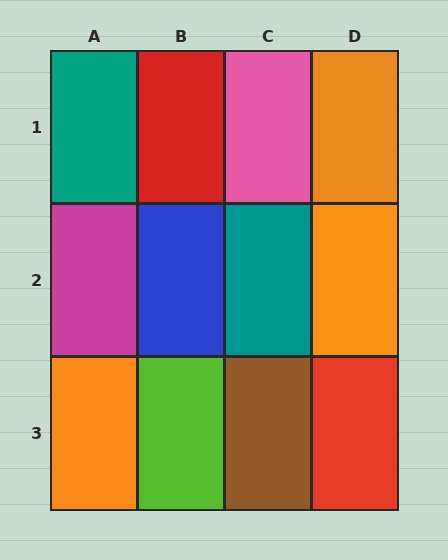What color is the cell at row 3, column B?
Lime.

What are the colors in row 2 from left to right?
Magenta, blue, teal, orange.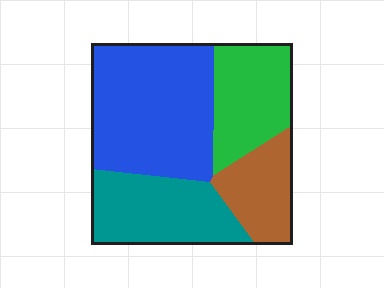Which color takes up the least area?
Brown, at roughly 15%.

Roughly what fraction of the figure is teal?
Teal takes up about one quarter (1/4) of the figure.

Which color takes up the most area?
Blue, at roughly 40%.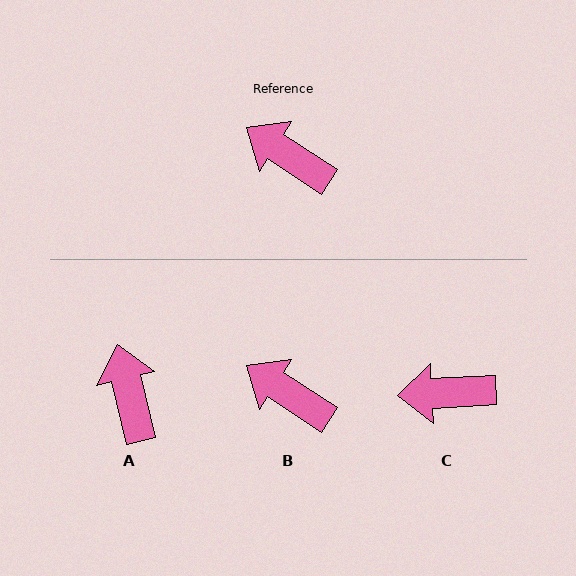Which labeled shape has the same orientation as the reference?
B.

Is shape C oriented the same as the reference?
No, it is off by about 36 degrees.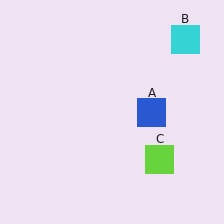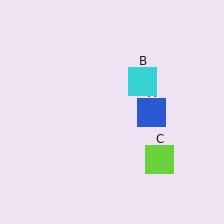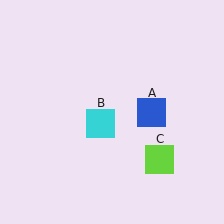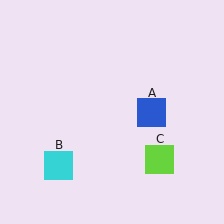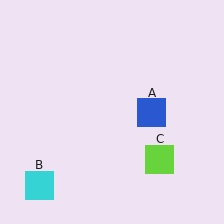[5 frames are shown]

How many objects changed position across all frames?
1 object changed position: cyan square (object B).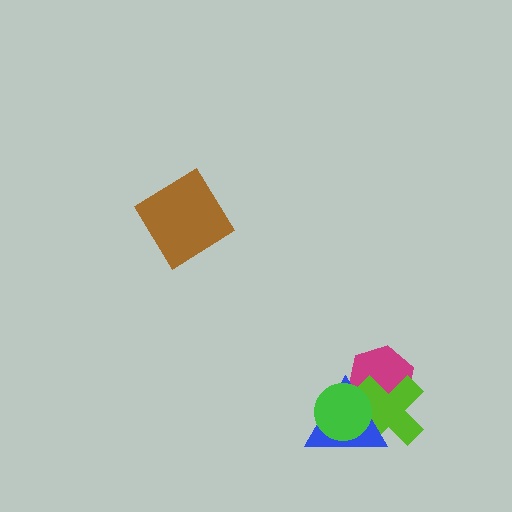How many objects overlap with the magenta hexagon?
3 objects overlap with the magenta hexagon.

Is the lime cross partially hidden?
Yes, it is partially covered by another shape.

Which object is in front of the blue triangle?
The green circle is in front of the blue triangle.